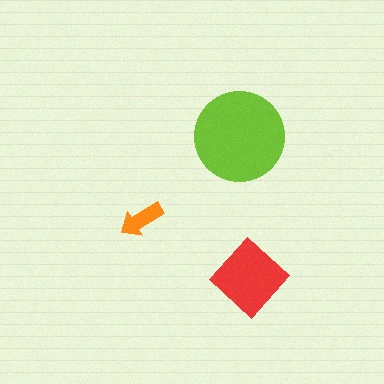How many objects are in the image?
There are 3 objects in the image.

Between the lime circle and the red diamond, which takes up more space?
The lime circle.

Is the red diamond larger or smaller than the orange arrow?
Larger.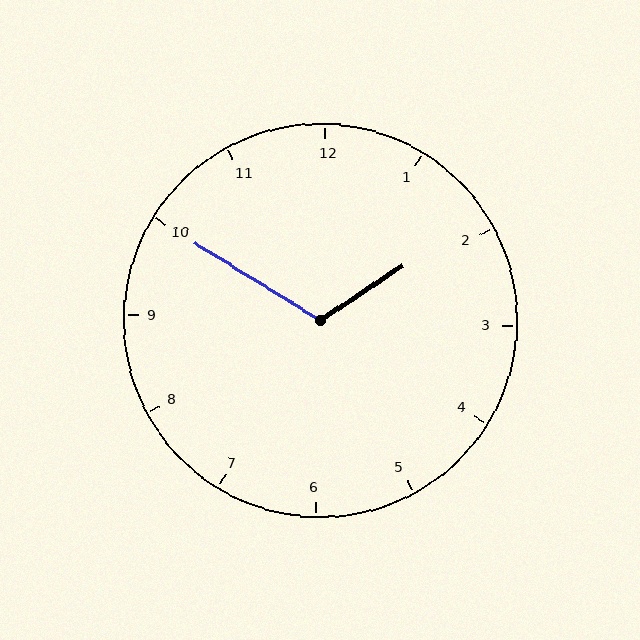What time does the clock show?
1:50.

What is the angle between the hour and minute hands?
Approximately 115 degrees.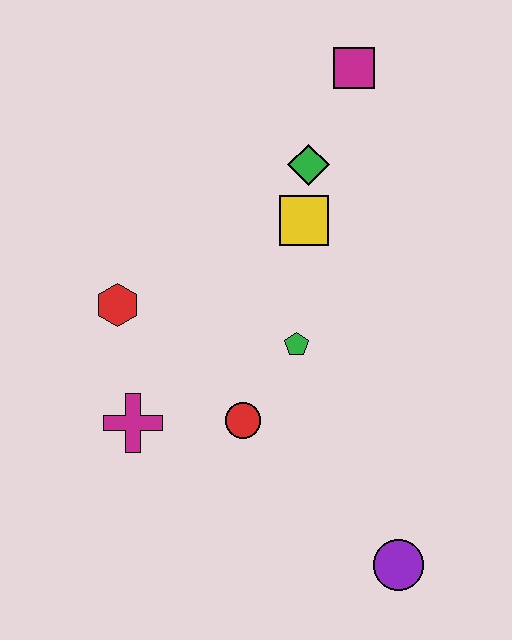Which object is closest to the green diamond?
The yellow square is closest to the green diamond.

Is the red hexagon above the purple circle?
Yes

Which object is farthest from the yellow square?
The purple circle is farthest from the yellow square.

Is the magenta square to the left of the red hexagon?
No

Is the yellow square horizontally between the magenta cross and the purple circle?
Yes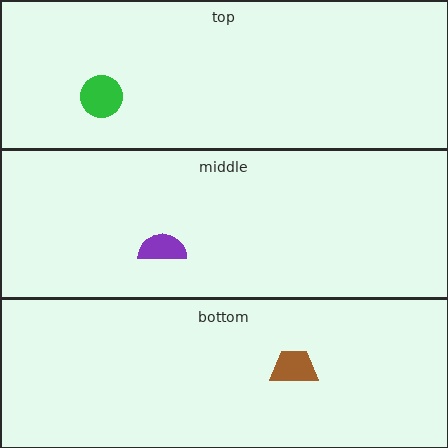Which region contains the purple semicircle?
The middle region.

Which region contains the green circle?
The top region.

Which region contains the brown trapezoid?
The bottom region.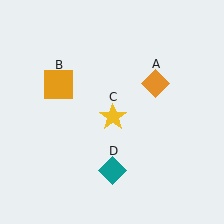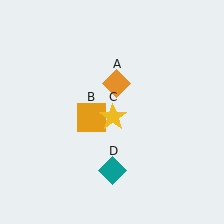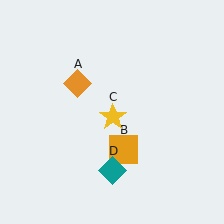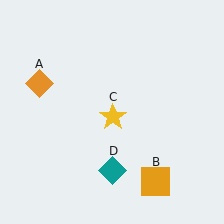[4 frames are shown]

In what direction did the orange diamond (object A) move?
The orange diamond (object A) moved left.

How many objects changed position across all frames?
2 objects changed position: orange diamond (object A), orange square (object B).